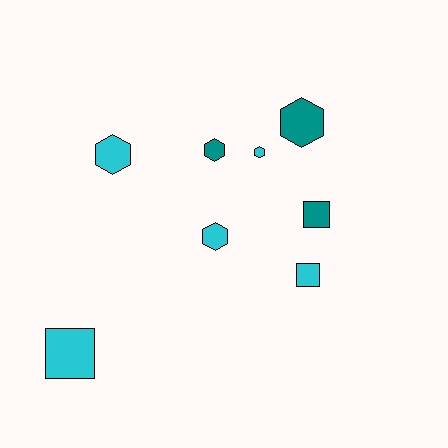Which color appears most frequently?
Cyan, with 5 objects.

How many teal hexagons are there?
There are 2 teal hexagons.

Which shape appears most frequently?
Hexagon, with 5 objects.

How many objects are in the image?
There are 8 objects.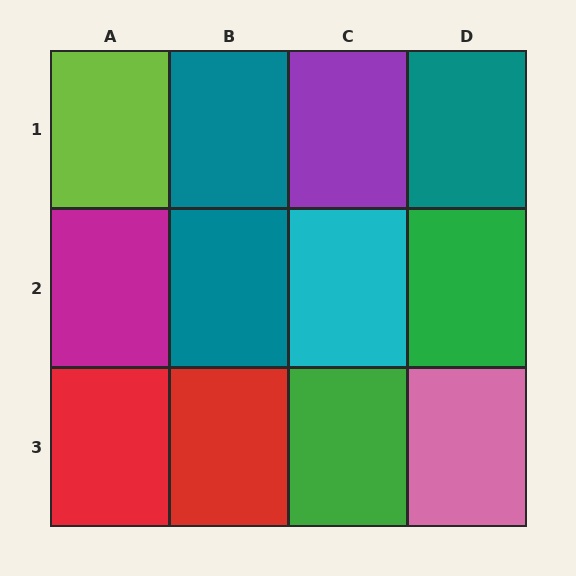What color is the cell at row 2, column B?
Teal.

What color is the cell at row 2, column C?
Cyan.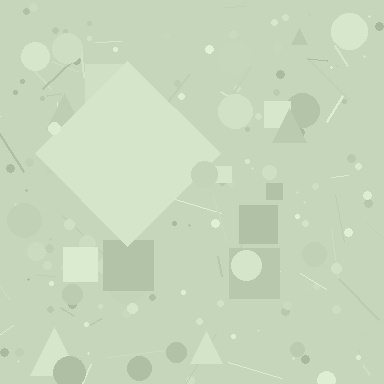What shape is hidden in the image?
A diamond is hidden in the image.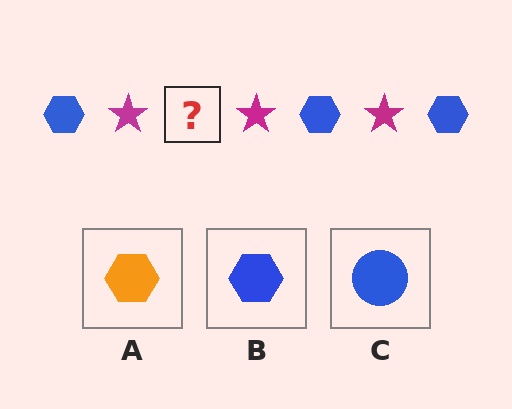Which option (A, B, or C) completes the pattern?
B.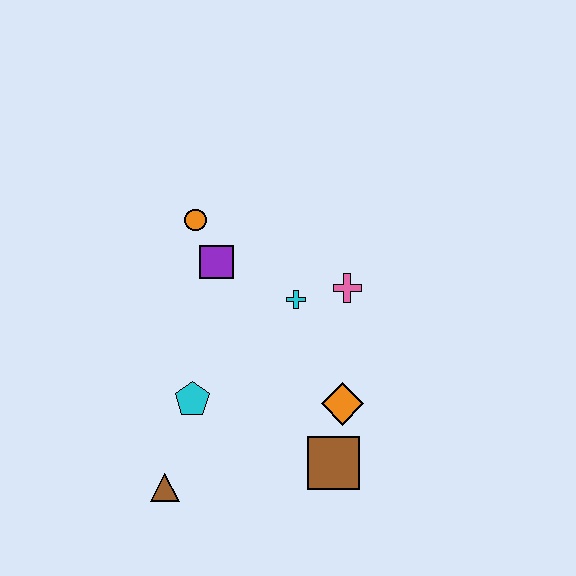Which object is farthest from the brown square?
The orange circle is farthest from the brown square.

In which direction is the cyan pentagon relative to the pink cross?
The cyan pentagon is to the left of the pink cross.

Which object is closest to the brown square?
The orange diamond is closest to the brown square.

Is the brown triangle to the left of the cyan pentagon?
Yes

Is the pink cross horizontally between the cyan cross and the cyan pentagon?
No